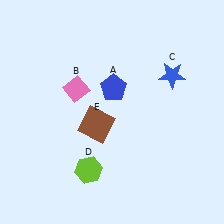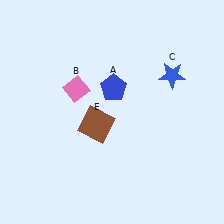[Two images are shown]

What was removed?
The lime hexagon (D) was removed in Image 2.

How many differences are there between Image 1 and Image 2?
There is 1 difference between the two images.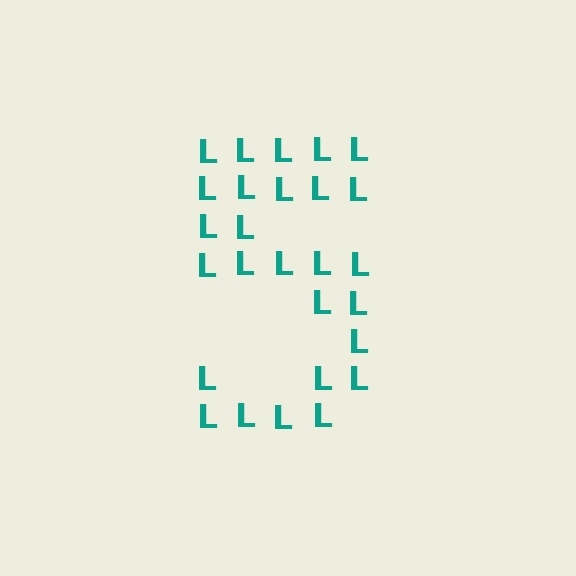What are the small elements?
The small elements are letter L's.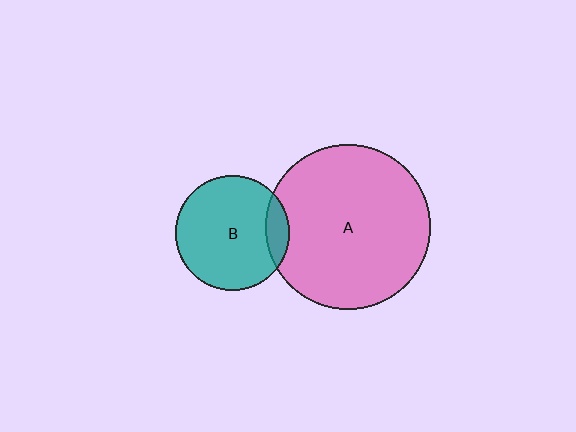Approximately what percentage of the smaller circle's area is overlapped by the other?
Approximately 10%.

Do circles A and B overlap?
Yes.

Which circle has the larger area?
Circle A (pink).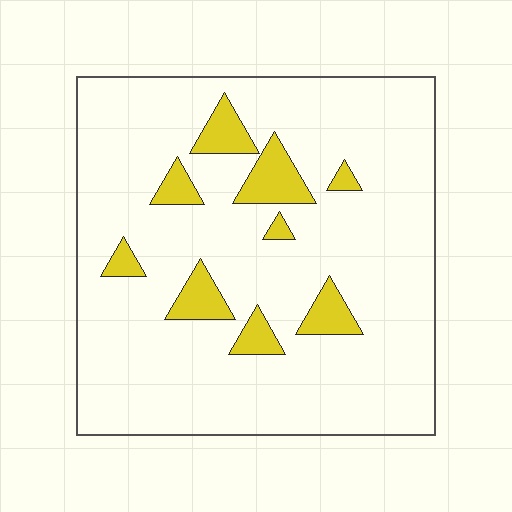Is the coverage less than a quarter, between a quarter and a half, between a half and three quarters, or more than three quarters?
Less than a quarter.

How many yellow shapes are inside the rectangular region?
9.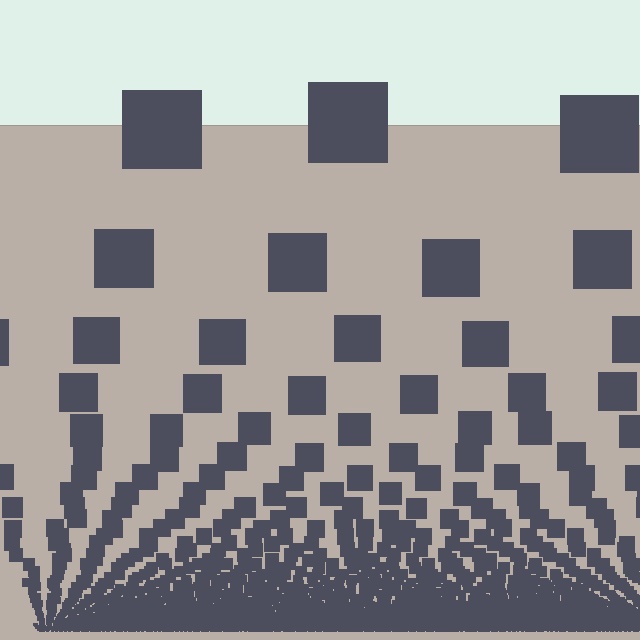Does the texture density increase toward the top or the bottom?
Density increases toward the bottom.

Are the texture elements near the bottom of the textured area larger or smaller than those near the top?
Smaller. The gradient is inverted — elements near the bottom are smaller and denser.